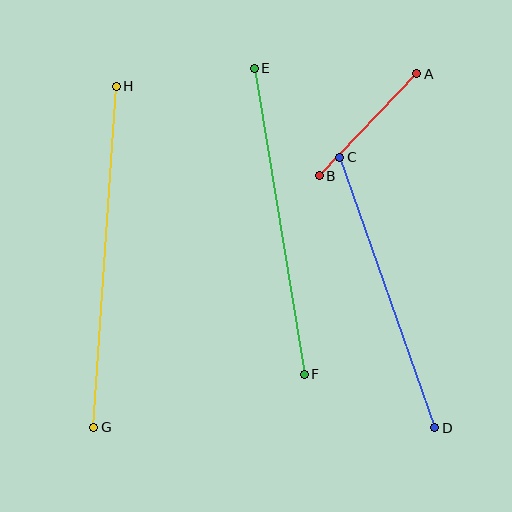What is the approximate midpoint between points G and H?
The midpoint is at approximately (105, 257) pixels.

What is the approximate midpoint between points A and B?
The midpoint is at approximately (368, 125) pixels.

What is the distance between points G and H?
The distance is approximately 342 pixels.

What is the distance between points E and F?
The distance is approximately 310 pixels.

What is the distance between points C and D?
The distance is approximately 287 pixels.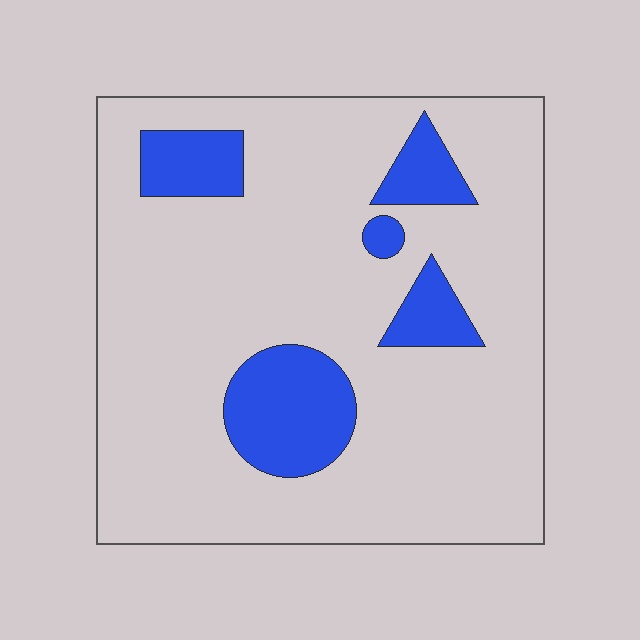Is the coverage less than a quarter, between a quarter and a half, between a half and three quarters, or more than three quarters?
Less than a quarter.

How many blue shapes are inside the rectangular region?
5.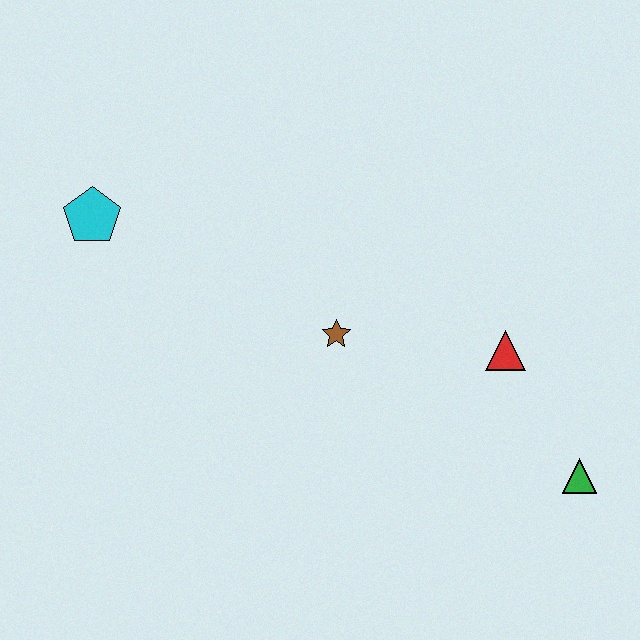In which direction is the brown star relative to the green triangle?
The brown star is to the left of the green triangle.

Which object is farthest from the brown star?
The green triangle is farthest from the brown star.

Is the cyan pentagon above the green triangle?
Yes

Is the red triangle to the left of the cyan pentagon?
No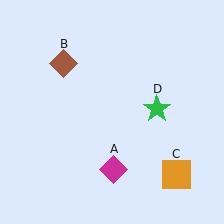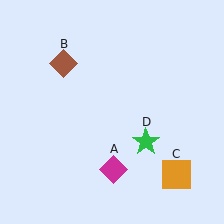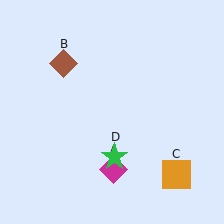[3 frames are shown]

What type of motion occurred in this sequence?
The green star (object D) rotated clockwise around the center of the scene.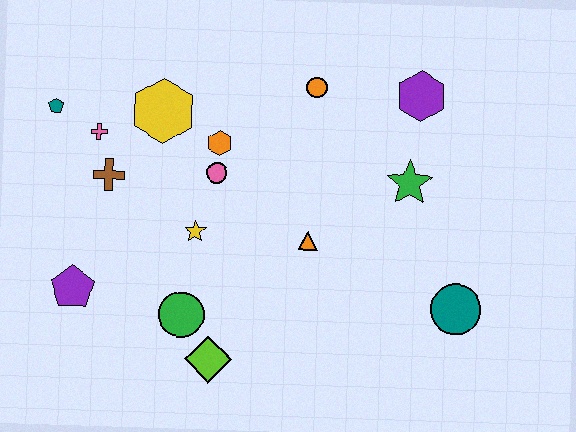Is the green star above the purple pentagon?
Yes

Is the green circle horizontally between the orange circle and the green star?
No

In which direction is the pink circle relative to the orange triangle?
The pink circle is to the left of the orange triangle.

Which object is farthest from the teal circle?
The teal pentagon is farthest from the teal circle.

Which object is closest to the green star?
The purple hexagon is closest to the green star.